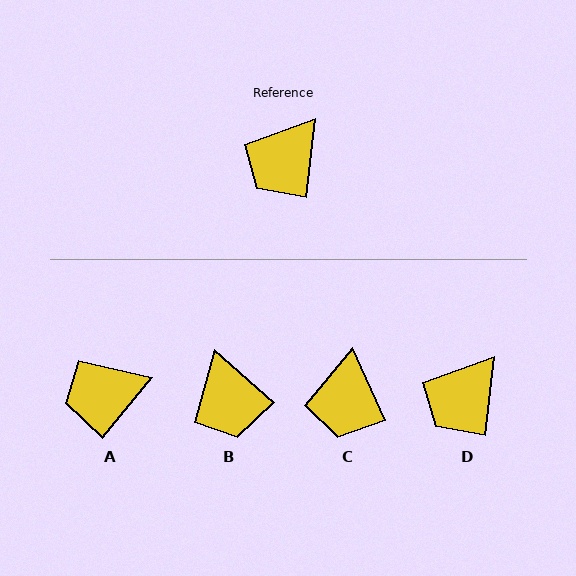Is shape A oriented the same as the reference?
No, it is off by about 33 degrees.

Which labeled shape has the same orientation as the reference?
D.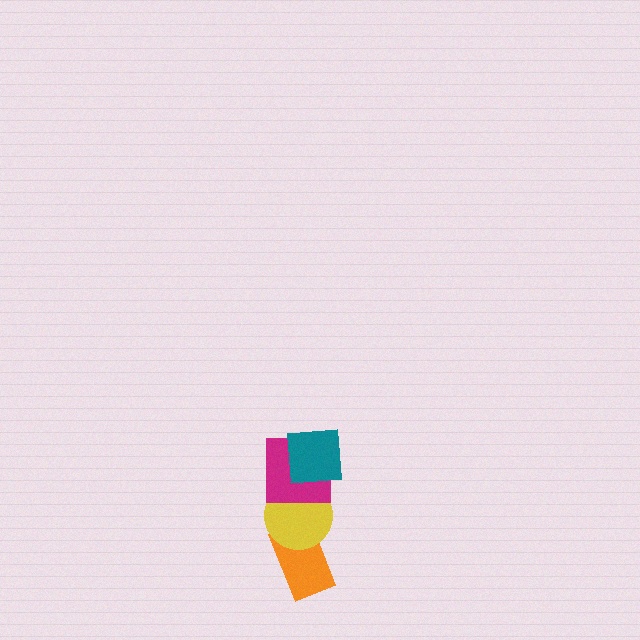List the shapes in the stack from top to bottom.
From top to bottom: the teal square, the magenta square, the yellow circle, the orange rectangle.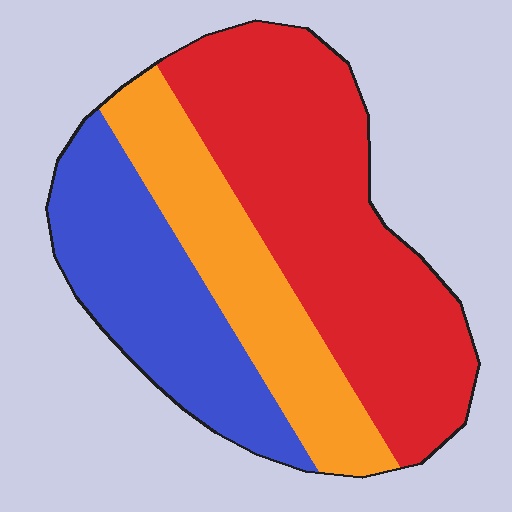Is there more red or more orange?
Red.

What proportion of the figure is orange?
Orange covers 25% of the figure.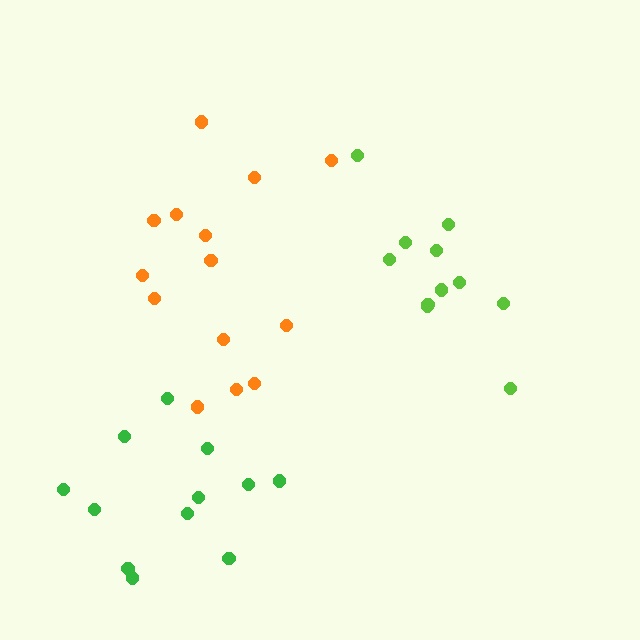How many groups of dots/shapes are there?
There are 3 groups.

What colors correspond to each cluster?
The clusters are colored: green, lime, orange.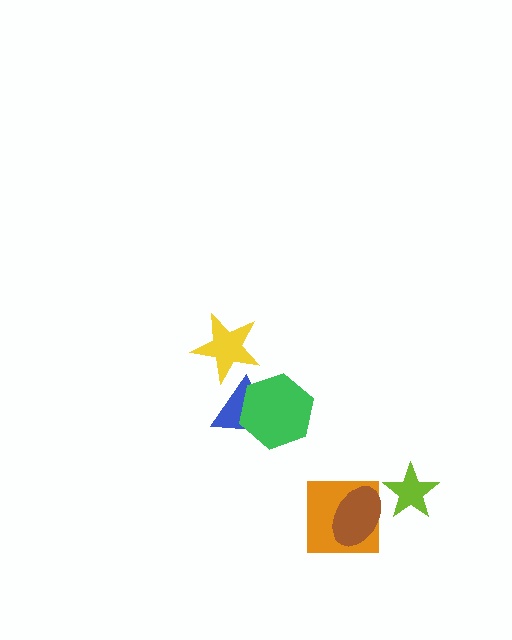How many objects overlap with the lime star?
0 objects overlap with the lime star.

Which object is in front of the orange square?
The brown ellipse is in front of the orange square.